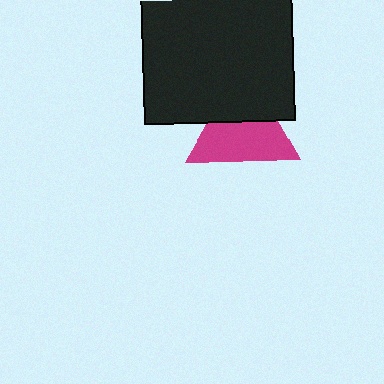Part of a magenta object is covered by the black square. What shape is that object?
It is a triangle.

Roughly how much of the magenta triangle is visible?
About half of it is visible (roughly 63%).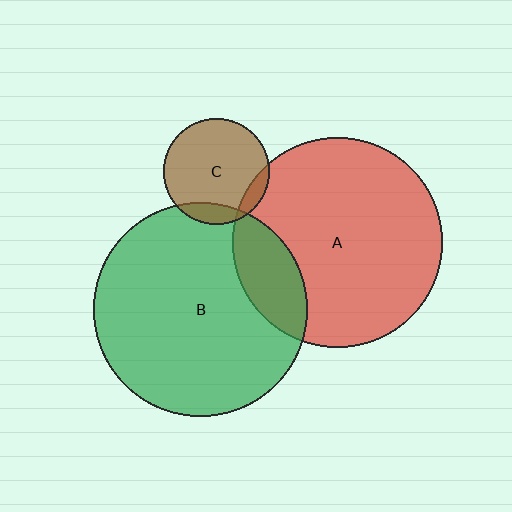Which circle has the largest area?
Circle B (green).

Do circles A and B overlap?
Yes.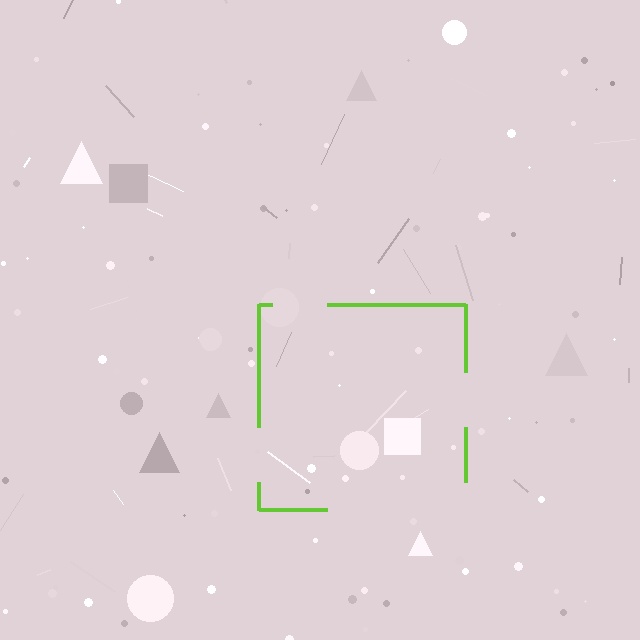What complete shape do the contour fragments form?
The contour fragments form a square.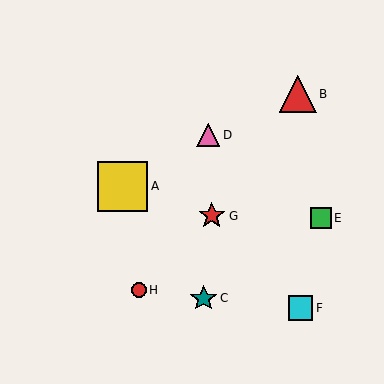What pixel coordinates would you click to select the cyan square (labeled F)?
Click at (301, 308) to select the cyan square F.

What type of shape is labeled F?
Shape F is a cyan square.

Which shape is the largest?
The yellow square (labeled A) is the largest.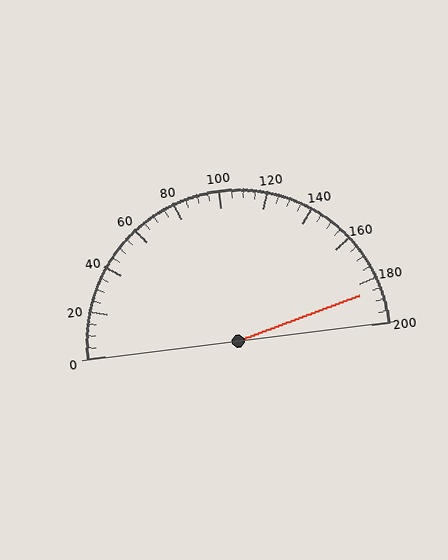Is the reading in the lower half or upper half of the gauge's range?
The reading is in the upper half of the range (0 to 200).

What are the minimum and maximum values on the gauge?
The gauge ranges from 0 to 200.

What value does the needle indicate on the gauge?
The needle indicates approximately 185.